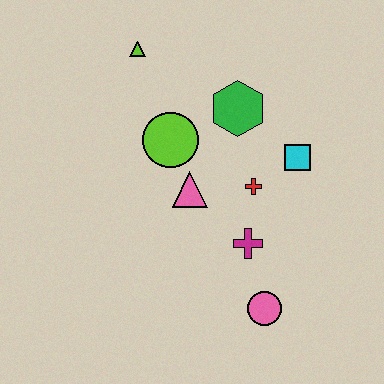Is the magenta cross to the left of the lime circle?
No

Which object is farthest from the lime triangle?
The pink circle is farthest from the lime triangle.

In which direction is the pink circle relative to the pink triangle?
The pink circle is below the pink triangle.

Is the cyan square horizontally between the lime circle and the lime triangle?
No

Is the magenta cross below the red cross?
Yes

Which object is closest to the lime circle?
The pink triangle is closest to the lime circle.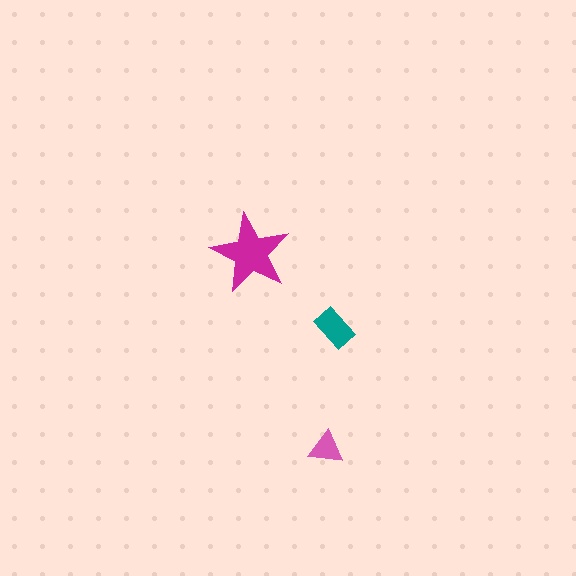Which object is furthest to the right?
The teal rectangle is rightmost.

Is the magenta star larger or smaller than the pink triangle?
Larger.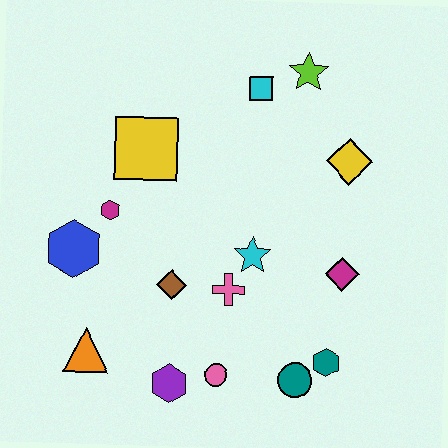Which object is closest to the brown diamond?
The pink cross is closest to the brown diamond.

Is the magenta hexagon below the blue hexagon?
No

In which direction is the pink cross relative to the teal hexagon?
The pink cross is to the left of the teal hexagon.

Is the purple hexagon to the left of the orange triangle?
No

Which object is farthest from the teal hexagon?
The lime star is farthest from the teal hexagon.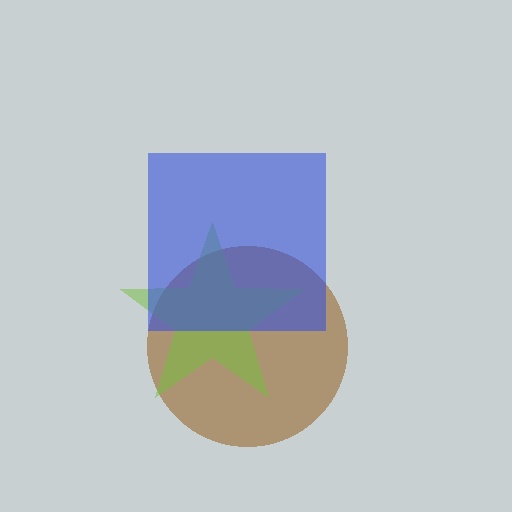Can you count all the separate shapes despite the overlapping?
Yes, there are 3 separate shapes.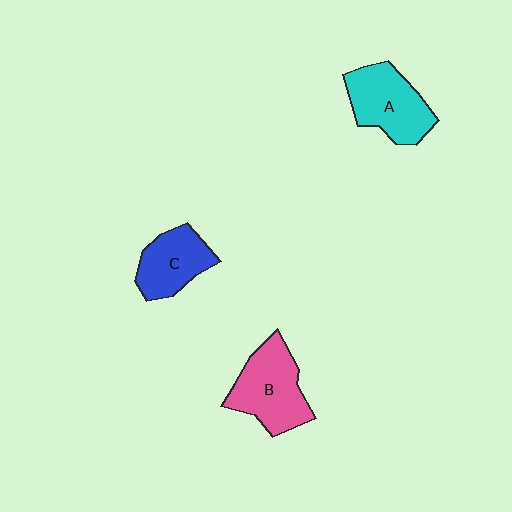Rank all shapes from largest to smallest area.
From largest to smallest: B (pink), A (cyan), C (blue).